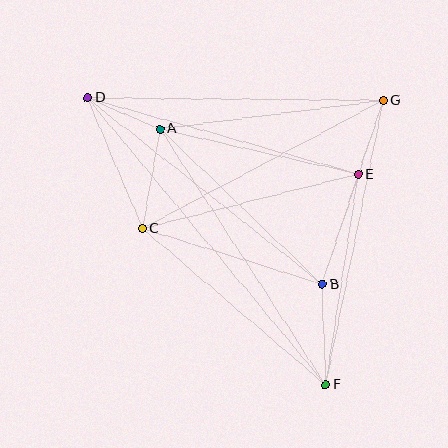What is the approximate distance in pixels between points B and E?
The distance between B and E is approximately 116 pixels.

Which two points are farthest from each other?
Points D and F are farthest from each other.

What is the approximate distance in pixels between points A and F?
The distance between A and F is approximately 305 pixels.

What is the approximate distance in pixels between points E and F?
The distance between E and F is approximately 213 pixels.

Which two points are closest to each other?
Points E and G are closest to each other.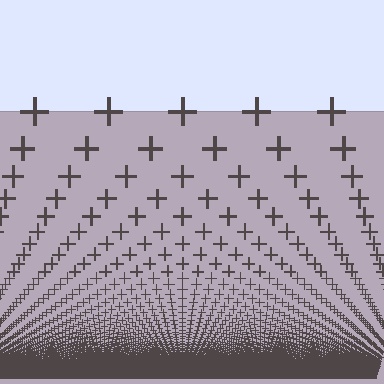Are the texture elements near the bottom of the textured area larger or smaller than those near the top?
Smaller. The gradient is inverted — elements near the bottom are smaller and denser.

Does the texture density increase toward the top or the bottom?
Density increases toward the bottom.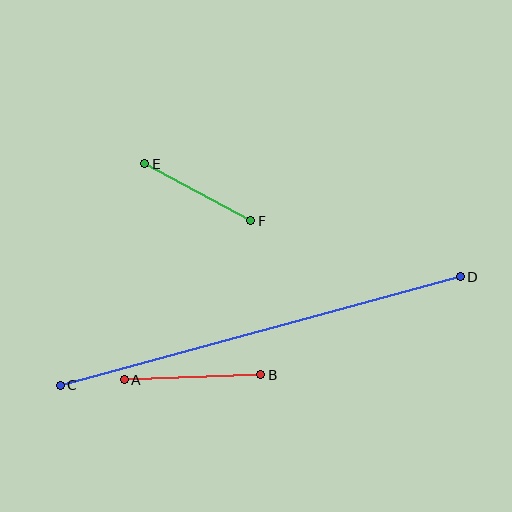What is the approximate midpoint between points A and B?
The midpoint is at approximately (193, 377) pixels.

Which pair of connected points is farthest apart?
Points C and D are farthest apart.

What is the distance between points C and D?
The distance is approximately 415 pixels.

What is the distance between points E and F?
The distance is approximately 121 pixels.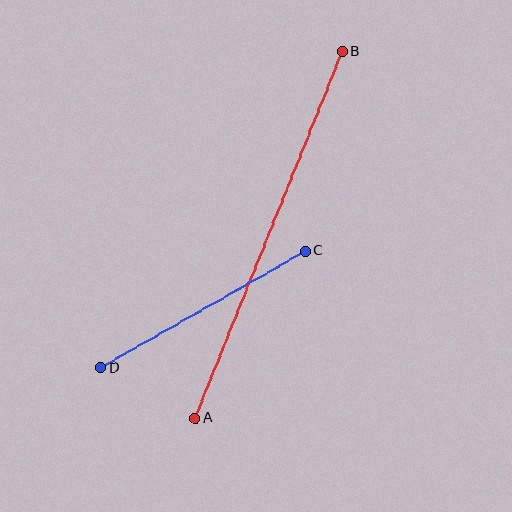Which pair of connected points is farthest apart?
Points A and B are farthest apart.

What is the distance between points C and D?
The distance is approximately 236 pixels.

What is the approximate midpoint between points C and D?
The midpoint is at approximately (203, 309) pixels.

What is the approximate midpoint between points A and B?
The midpoint is at approximately (268, 235) pixels.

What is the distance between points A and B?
The distance is approximately 395 pixels.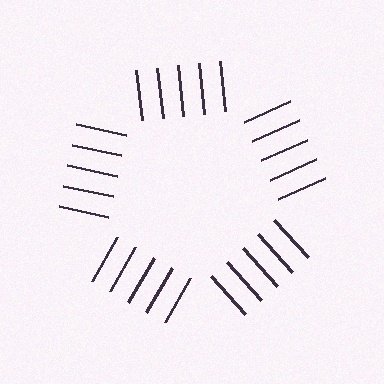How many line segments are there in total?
25 — 5 along each of the 5 edges.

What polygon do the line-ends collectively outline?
An illusory pentagon — the line segments terminate on its edges but no continuous stroke is drawn.